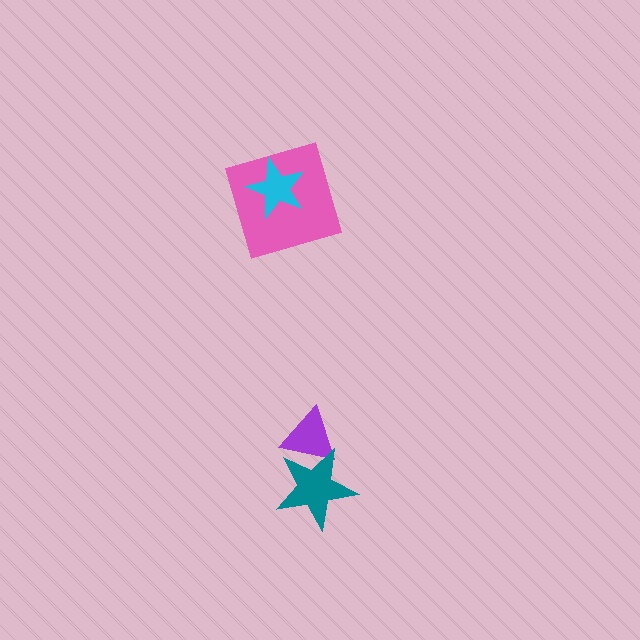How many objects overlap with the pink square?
1 object overlaps with the pink square.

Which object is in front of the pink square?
The cyan star is in front of the pink square.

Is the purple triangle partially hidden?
Yes, it is partially covered by another shape.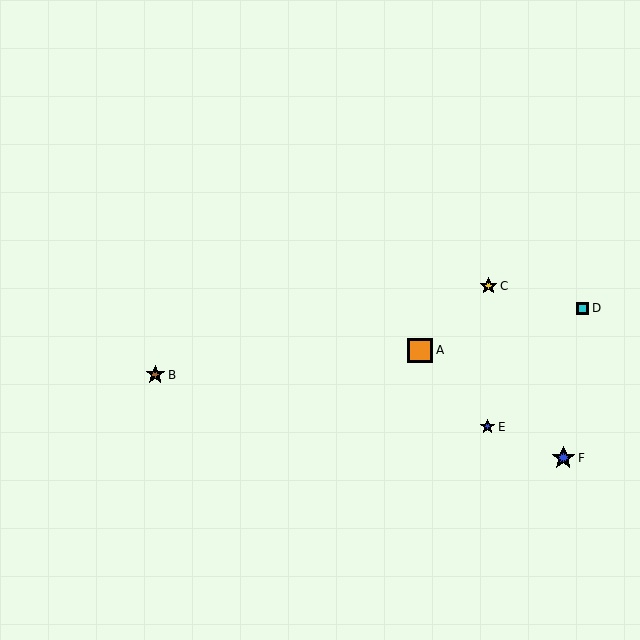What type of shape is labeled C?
Shape C is a yellow star.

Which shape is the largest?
The orange square (labeled A) is the largest.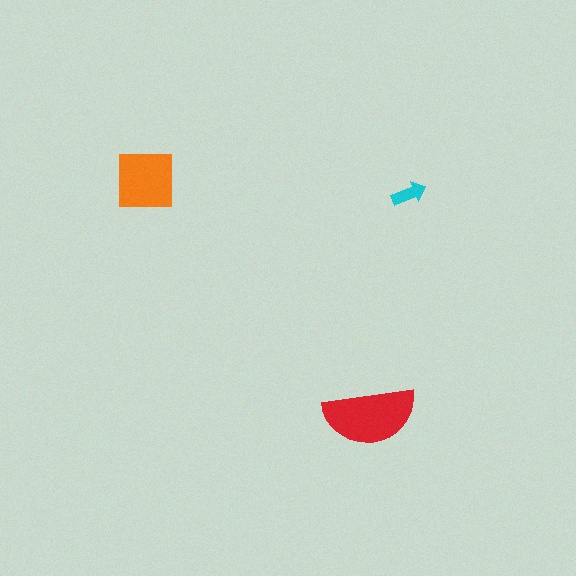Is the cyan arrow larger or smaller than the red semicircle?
Smaller.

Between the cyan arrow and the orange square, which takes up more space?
The orange square.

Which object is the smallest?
The cyan arrow.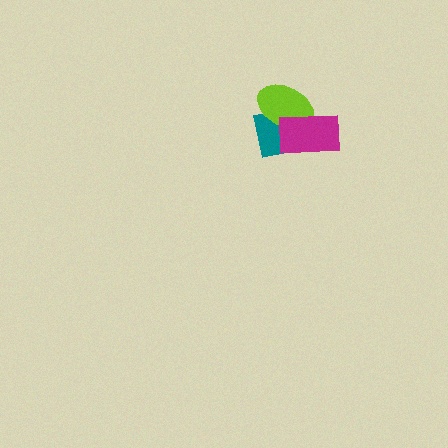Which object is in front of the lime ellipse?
The magenta rectangle is in front of the lime ellipse.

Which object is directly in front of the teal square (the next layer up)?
The lime ellipse is directly in front of the teal square.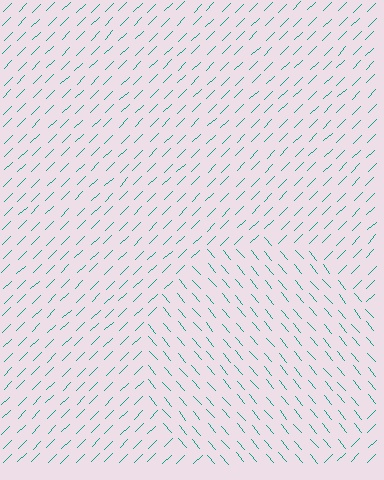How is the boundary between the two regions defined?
The boundary is defined purely by a change in line orientation (approximately 86 degrees difference). All lines are the same color and thickness.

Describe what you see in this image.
The image is filled with small teal line segments. A circle region in the image has lines oriented differently from the surrounding lines, creating a visible texture boundary.